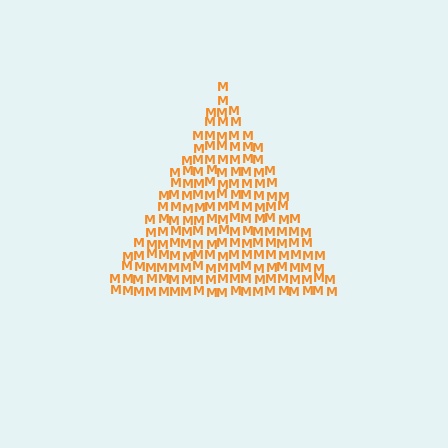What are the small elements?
The small elements are letter M's.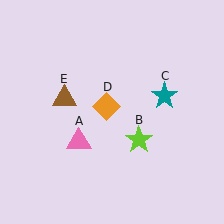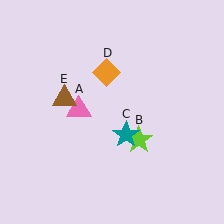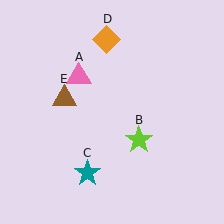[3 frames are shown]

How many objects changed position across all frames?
3 objects changed position: pink triangle (object A), teal star (object C), orange diamond (object D).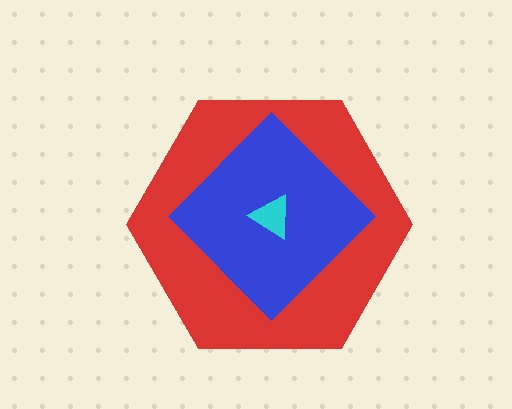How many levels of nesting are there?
3.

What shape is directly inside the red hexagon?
The blue diamond.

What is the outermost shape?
The red hexagon.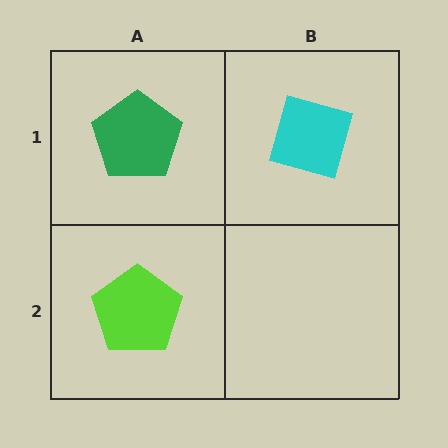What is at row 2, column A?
A lime pentagon.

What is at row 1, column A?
A green pentagon.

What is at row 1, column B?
A cyan diamond.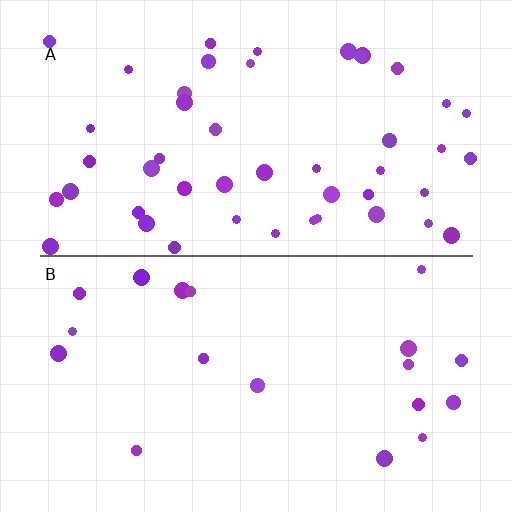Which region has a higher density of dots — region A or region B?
A (the top).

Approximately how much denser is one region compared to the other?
Approximately 2.5× — region A over region B.